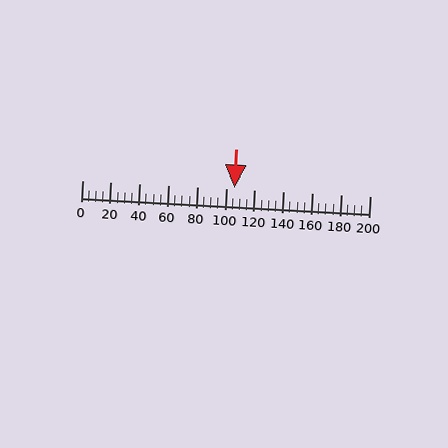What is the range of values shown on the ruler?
The ruler shows values from 0 to 200.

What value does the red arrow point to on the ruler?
The red arrow points to approximately 106.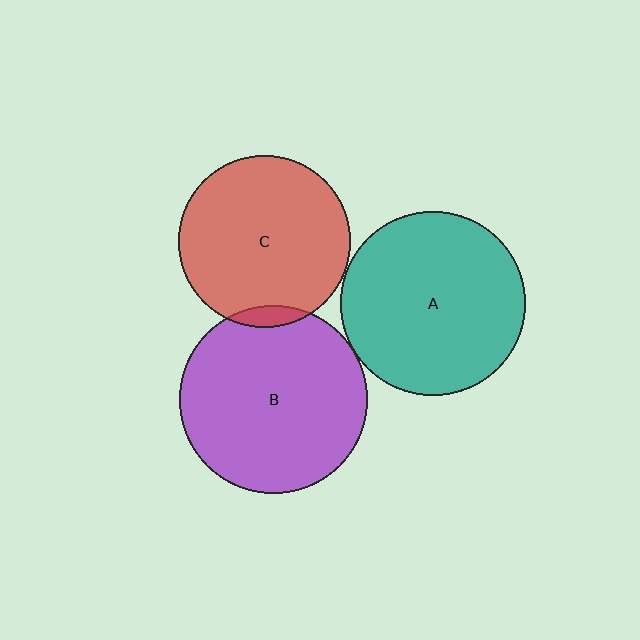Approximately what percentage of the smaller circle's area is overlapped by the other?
Approximately 5%.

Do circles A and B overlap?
Yes.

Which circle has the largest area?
Circle B (purple).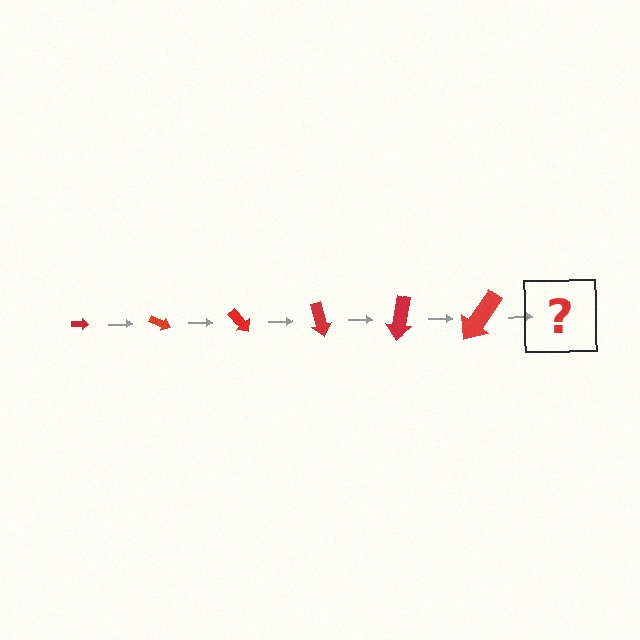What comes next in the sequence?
The next element should be an arrow, larger than the previous one and rotated 150 degrees from the start.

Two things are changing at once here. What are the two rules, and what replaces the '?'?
The two rules are that the arrow grows larger each step and it rotates 25 degrees each step. The '?' should be an arrow, larger than the previous one and rotated 150 degrees from the start.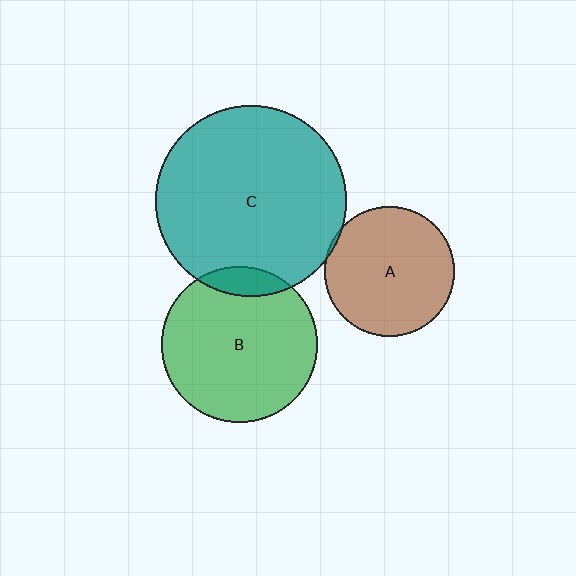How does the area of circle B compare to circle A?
Approximately 1.4 times.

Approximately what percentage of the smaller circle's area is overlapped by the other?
Approximately 10%.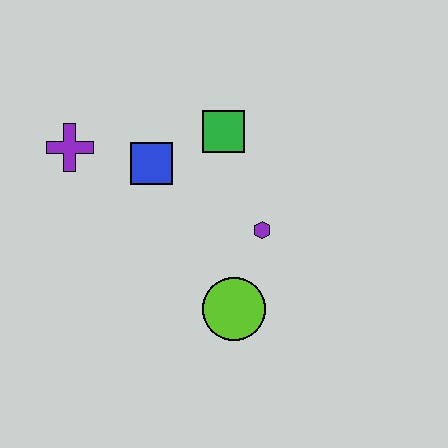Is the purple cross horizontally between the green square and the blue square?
No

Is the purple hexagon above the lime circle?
Yes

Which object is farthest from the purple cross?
The lime circle is farthest from the purple cross.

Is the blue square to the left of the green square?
Yes